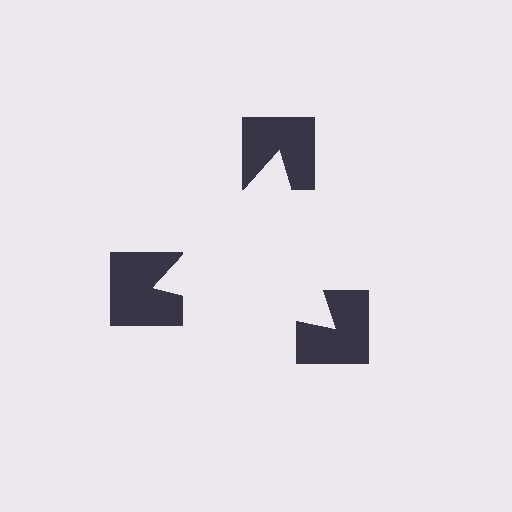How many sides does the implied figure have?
3 sides.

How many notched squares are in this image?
There are 3 — one at each vertex of the illusory triangle.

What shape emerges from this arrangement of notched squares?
An illusory triangle — its edges are inferred from the aligned wedge cuts in the notched squares, not physically drawn.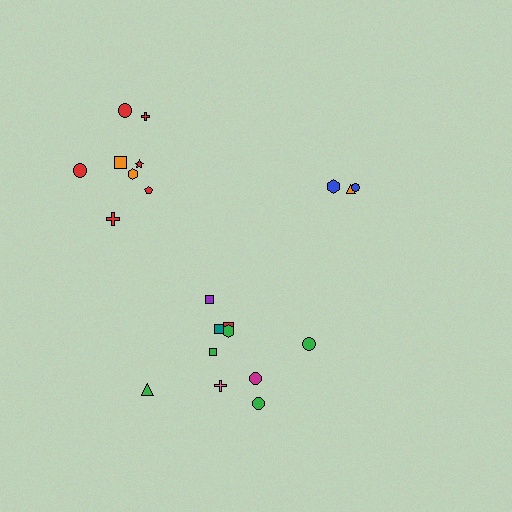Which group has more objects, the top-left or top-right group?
The top-left group.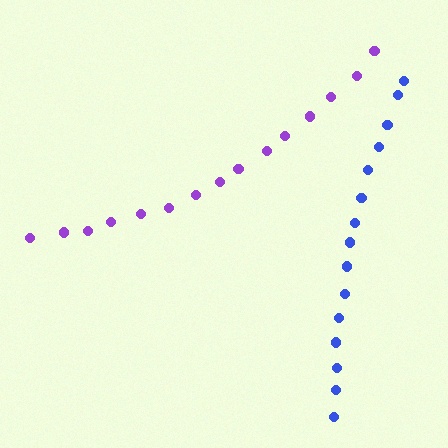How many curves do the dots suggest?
There are 2 distinct paths.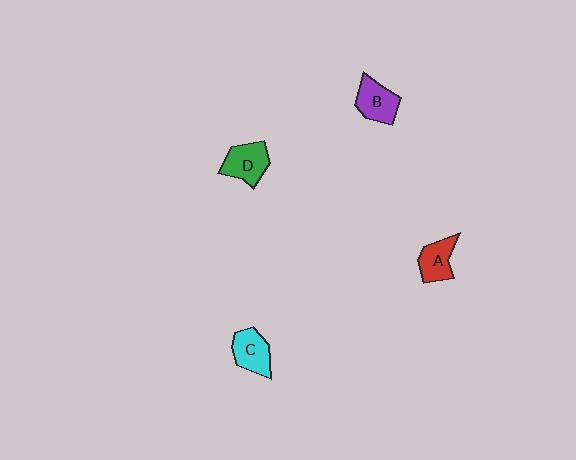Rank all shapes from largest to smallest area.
From largest to smallest: D (green), B (purple), C (cyan), A (red).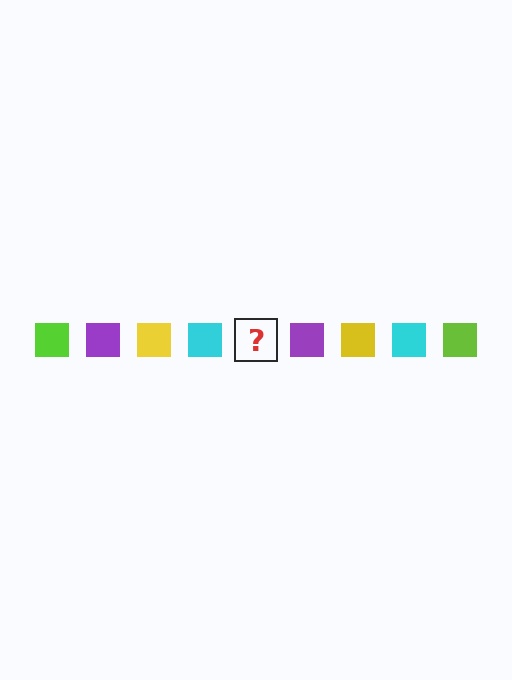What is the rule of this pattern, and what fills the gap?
The rule is that the pattern cycles through lime, purple, yellow, cyan squares. The gap should be filled with a lime square.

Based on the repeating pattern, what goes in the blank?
The blank should be a lime square.